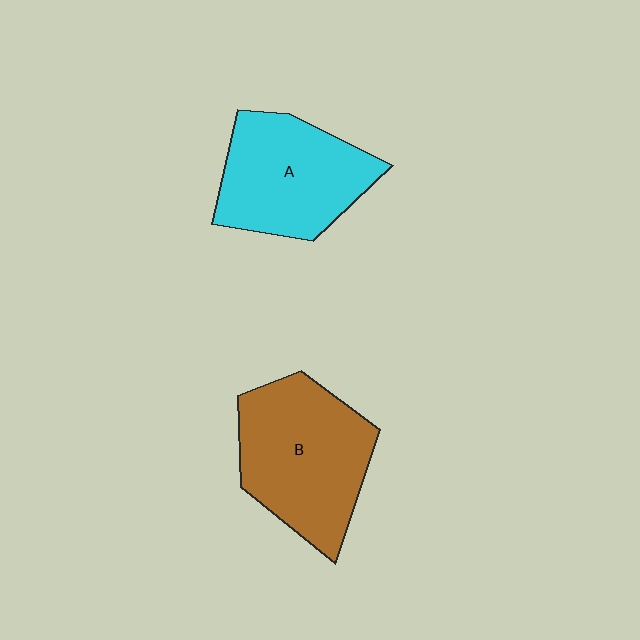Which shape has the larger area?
Shape B (brown).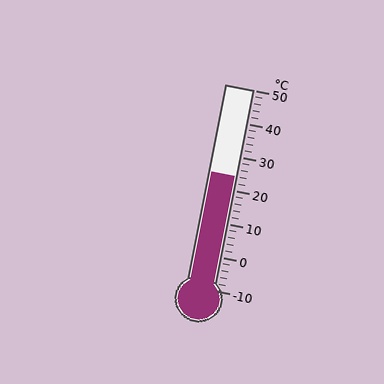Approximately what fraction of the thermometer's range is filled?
The thermometer is filled to approximately 55% of its range.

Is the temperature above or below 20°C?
The temperature is above 20°C.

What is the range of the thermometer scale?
The thermometer scale ranges from -10°C to 50°C.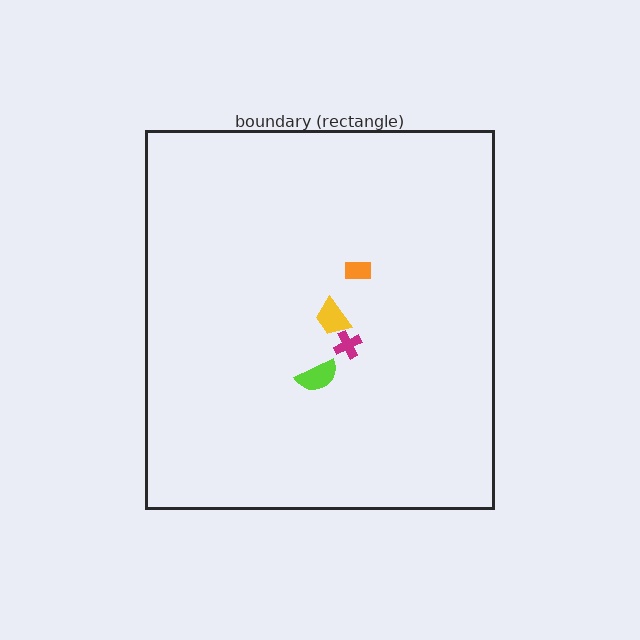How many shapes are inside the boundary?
4 inside, 0 outside.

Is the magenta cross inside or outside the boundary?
Inside.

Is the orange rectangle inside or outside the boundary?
Inside.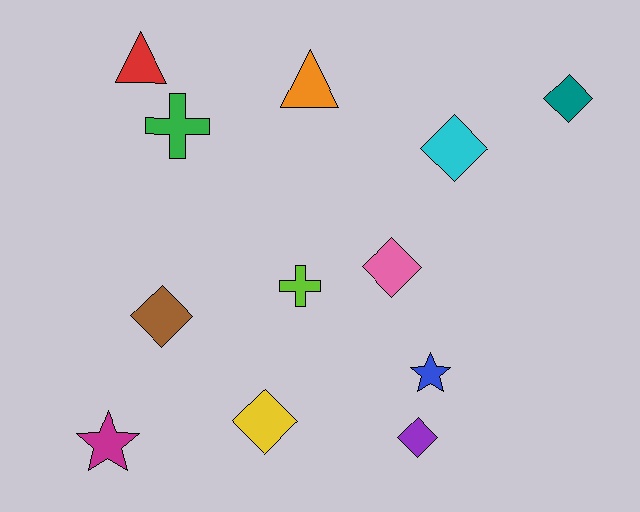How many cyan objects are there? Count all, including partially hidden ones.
There is 1 cyan object.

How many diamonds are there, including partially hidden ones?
There are 6 diamonds.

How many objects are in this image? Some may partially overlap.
There are 12 objects.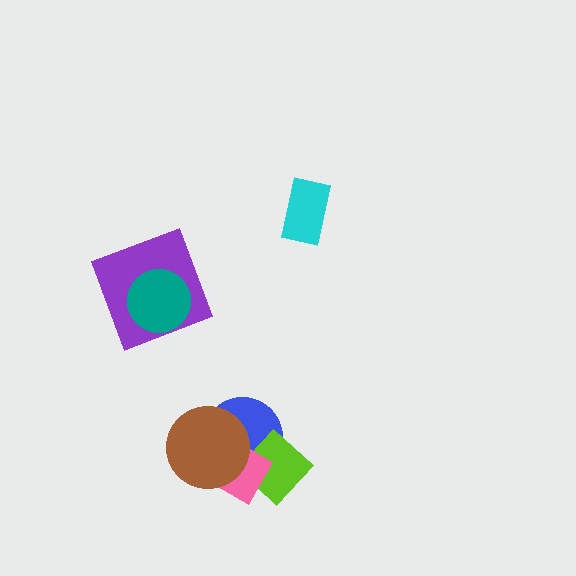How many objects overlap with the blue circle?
3 objects overlap with the blue circle.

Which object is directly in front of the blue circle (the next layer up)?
The lime diamond is directly in front of the blue circle.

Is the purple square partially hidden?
Yes, it is partially covered by another shape.